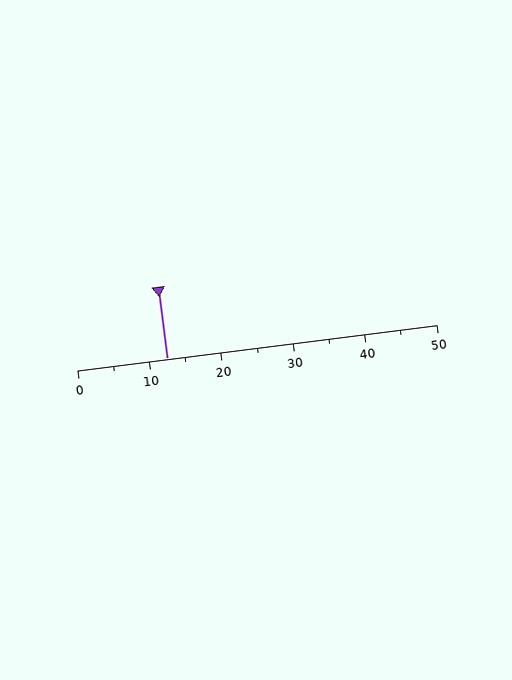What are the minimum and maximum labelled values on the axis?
The axis runs from 0 to 50.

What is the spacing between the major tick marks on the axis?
The major ticks are spaced 10 apart.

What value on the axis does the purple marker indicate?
The marker indicates approximately 12.5.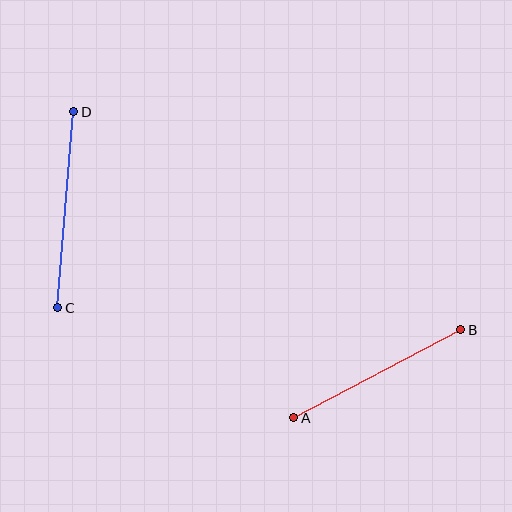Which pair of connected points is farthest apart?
Points C and D are farthest apart.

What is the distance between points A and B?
The distance is approximately 189 pixels.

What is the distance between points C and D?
The distance is approximately 197 pixels.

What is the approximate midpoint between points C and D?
The midpoint is at approximately (66, 210) pixels.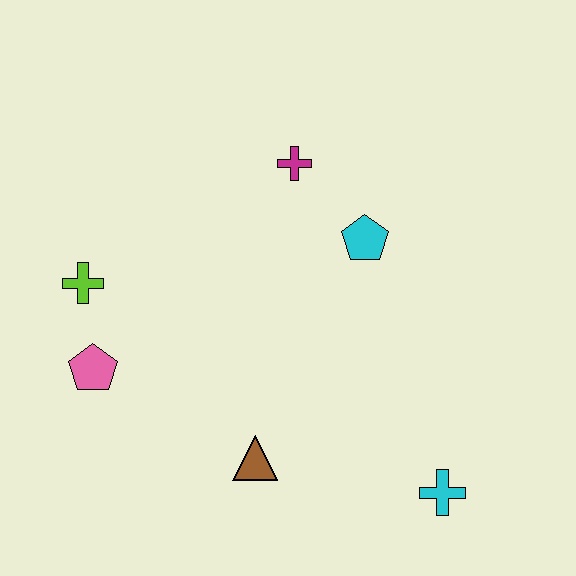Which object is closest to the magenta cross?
The cyan pentagon is closest to the magenta cross.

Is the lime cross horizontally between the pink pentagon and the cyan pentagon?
No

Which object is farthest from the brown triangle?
The magenta cross is farthest from the brown triangle.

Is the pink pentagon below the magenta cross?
Yes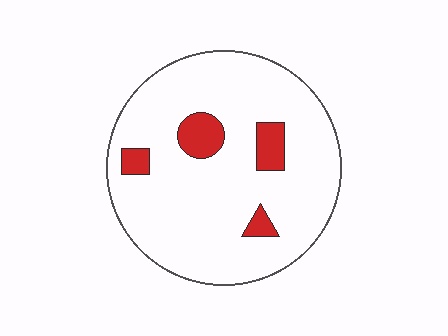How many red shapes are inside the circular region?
4.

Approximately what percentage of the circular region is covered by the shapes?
Approximately 10%.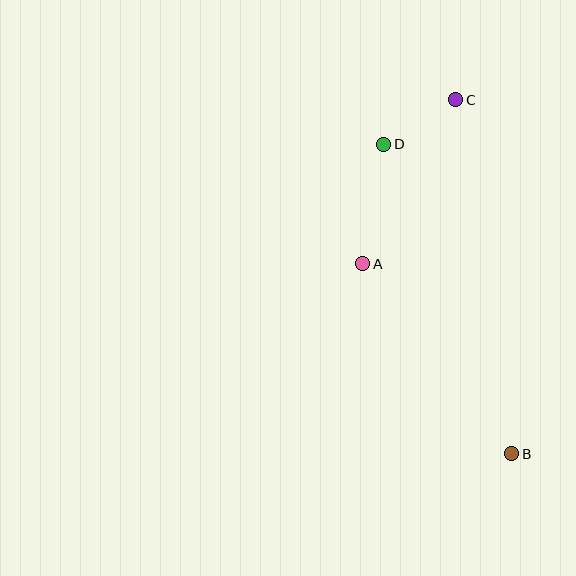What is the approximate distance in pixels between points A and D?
The distance between A and D is approximately 122 pixels.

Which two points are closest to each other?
Points C and D are closest to each other.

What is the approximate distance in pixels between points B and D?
The distance between B and D is approximately 335 pixels.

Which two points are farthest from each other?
Points B and C are farthest from each other.